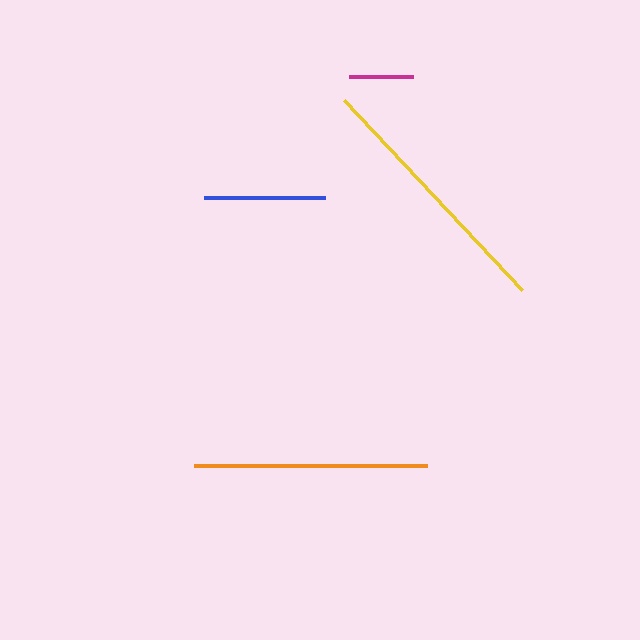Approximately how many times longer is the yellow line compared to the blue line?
The yellow line is approximately 2.1 times the length of the blue line.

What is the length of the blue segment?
The blue segment is approximately 121 pixels long.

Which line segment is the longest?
The yellow line is the longest at approximately 261 pixels.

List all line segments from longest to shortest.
From longest to shortest: yellow, orange, blue, magenta.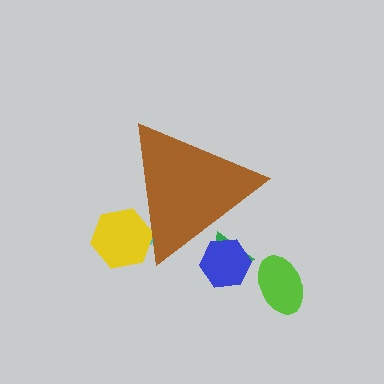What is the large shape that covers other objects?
A brown triangle.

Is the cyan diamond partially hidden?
Yes, the cyan diamond is partially hidden behind the brown triangle.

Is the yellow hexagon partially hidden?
Yes, the yellow hexagon is partially hidden behind the brown triangle.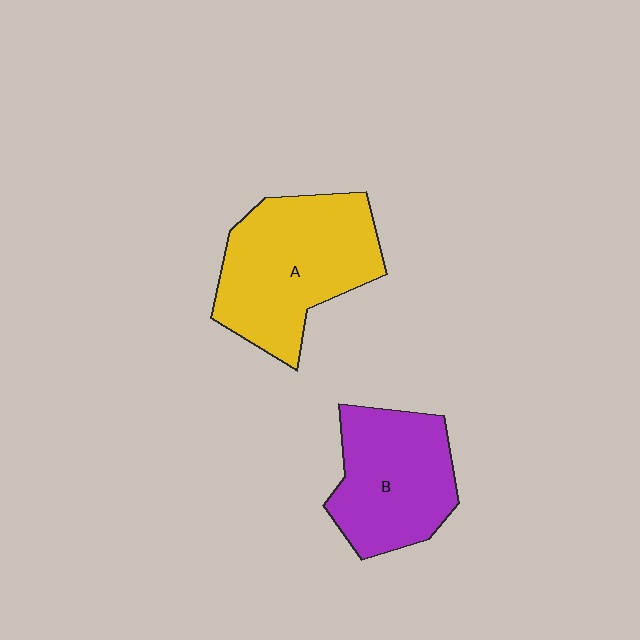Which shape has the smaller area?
Shape B (purple).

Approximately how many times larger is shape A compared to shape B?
Approximately 1.3 times.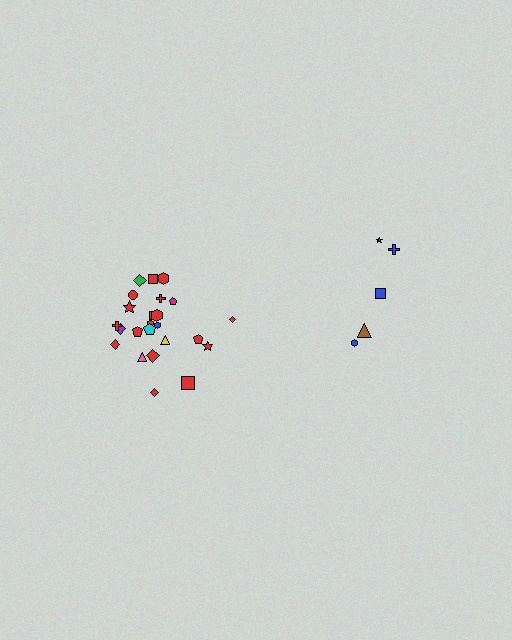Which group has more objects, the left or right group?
The left group.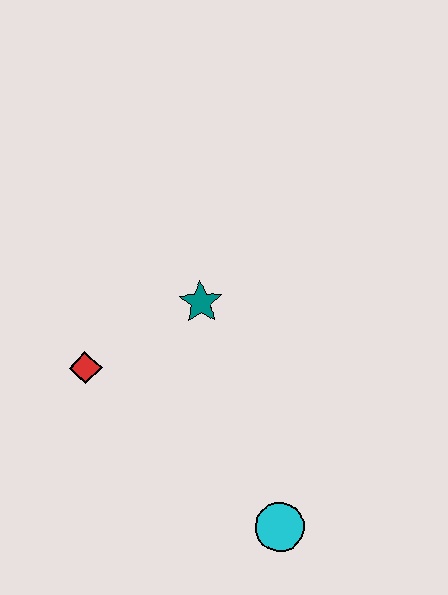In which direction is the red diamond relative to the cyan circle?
The red diamond is to the left of the cyan circle.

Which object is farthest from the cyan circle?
The red diamond is farthest from the cyan circle.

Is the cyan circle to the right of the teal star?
Yes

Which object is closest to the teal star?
The red diamond is closest to the teal star.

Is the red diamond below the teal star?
Yes